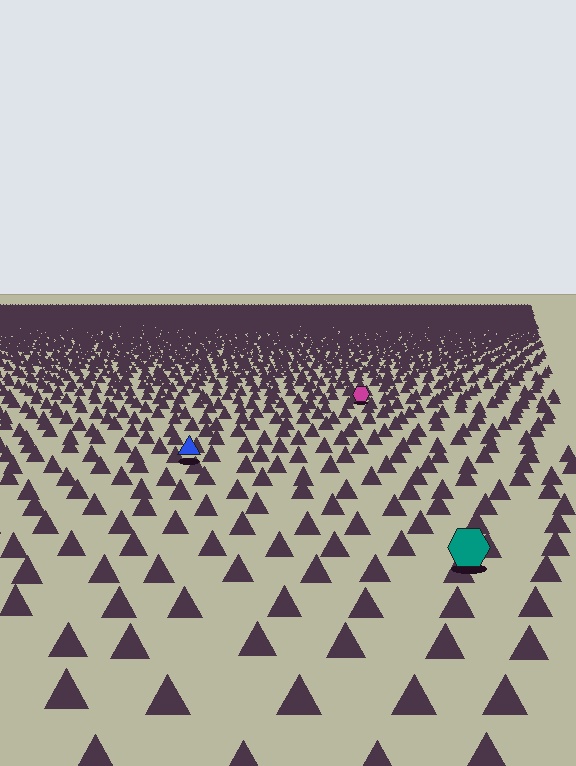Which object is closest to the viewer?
The teal hexagon is closest. The texture marks near it are larger and more spread out.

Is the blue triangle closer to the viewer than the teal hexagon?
No. The teal hexagon is closer — you can tell from the texture gradient: the ground texture is coarser near it.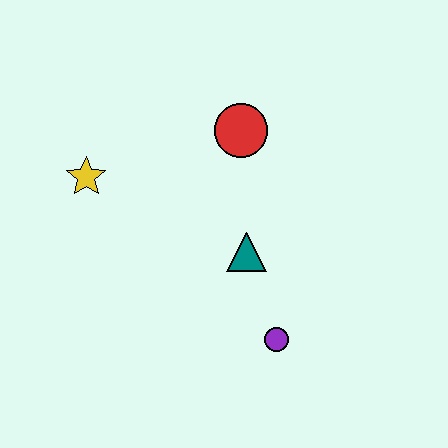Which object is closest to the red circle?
The teal triangle is closest to the red circle.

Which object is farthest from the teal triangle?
The yellow star is farthest from the teal triangle.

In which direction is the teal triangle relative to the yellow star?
The teal triangle is to the right of the yellow star.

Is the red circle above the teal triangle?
Yes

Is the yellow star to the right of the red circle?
No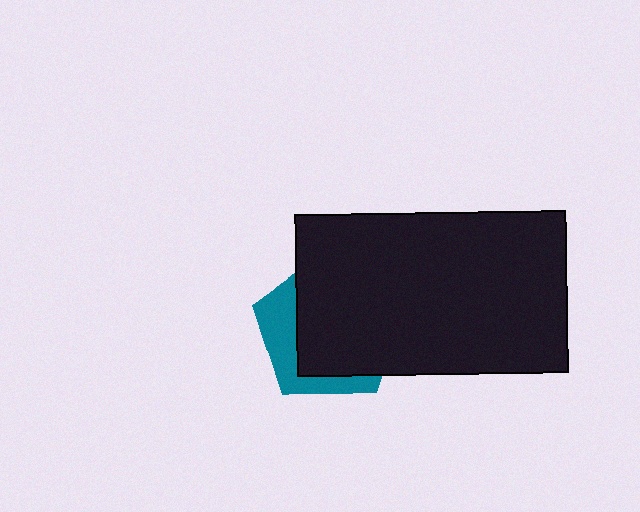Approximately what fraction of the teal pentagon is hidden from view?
Roughly 69% of the teal pentagon is hidden behind the black rectangle.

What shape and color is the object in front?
The object in front is a black rectangle.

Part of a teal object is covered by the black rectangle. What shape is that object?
It is a pentagon.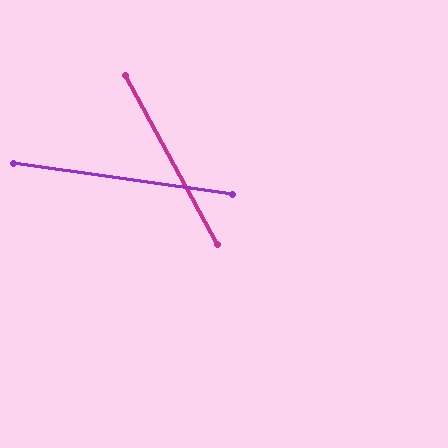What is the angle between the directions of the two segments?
Approximately 53 degrees.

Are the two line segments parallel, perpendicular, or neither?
Neither parallel nor perpendicular — they differ by about 53°.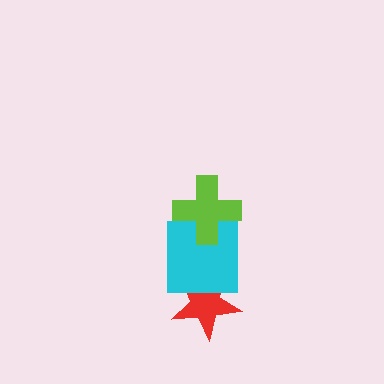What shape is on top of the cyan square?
The lime cross is on top of the cyan square.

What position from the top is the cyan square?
The cyan square is 2nd from the top.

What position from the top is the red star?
The red star is 3rd from the top.